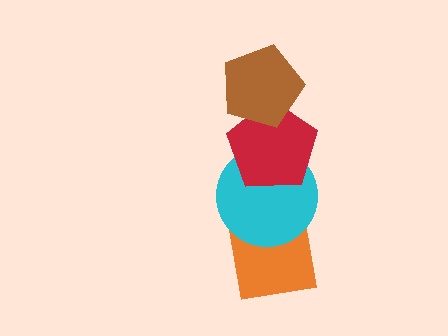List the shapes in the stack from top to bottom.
From top to bottom: the brown pentagon, the red pentagon, the cyan circle, the orange square.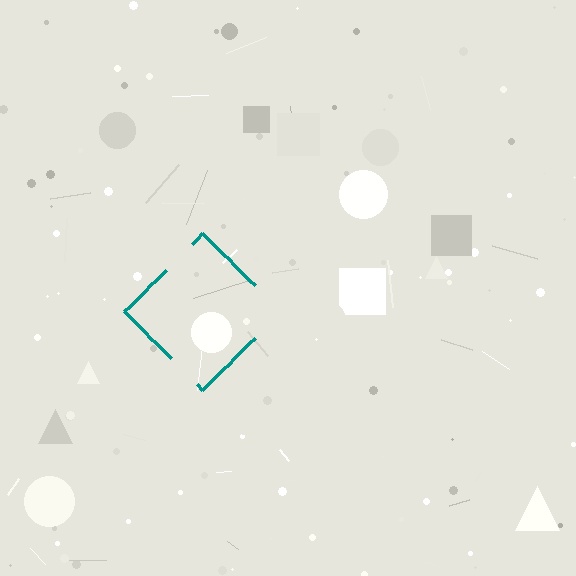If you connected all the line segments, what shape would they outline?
They would outline a diamond.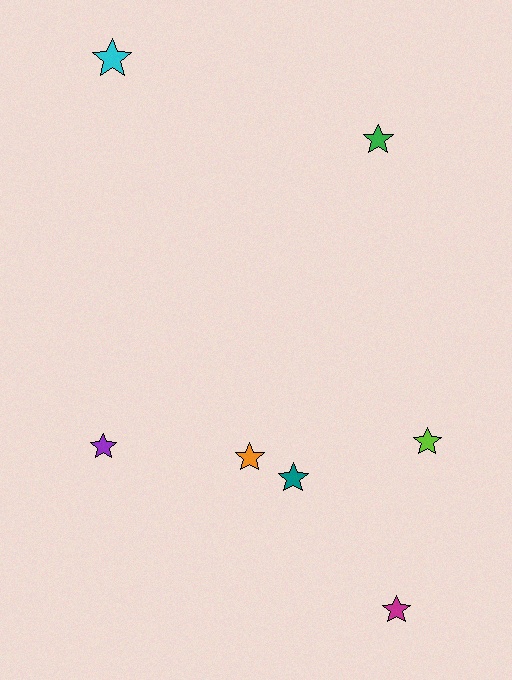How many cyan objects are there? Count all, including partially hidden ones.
There is 1 cyan object.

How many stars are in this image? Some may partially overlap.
There are 7 stars.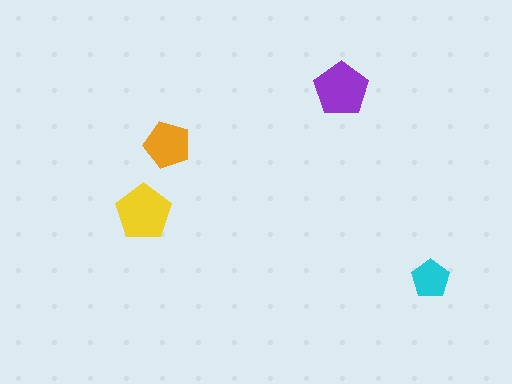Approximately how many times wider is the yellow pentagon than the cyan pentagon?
About 1.5 times wider.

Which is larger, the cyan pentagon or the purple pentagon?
The purple one.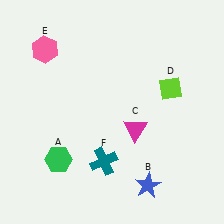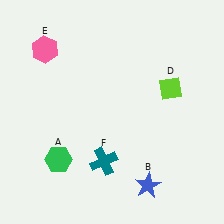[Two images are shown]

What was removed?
The magenta triangle (C) was removed in Image 2.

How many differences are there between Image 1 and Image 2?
There is 1 difference between the two images.